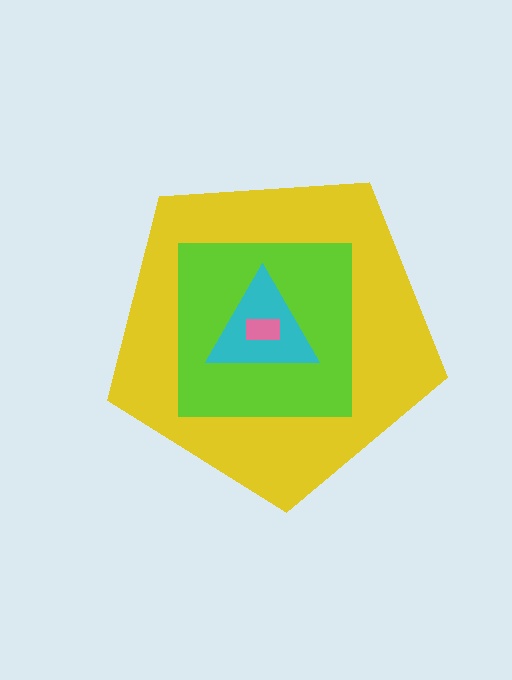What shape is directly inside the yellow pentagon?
The lime square.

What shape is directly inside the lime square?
The cyan triangle.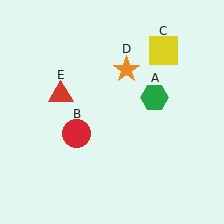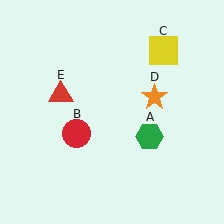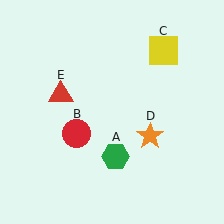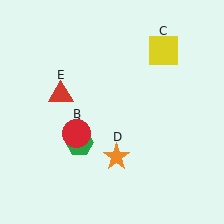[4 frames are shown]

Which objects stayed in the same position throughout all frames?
Red circle (object B) and yellow square (object C) and red triangle (object E) remained stationary.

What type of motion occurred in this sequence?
The green hexagon (object A), orange star (object D) rotated clockwise around the center of the scene.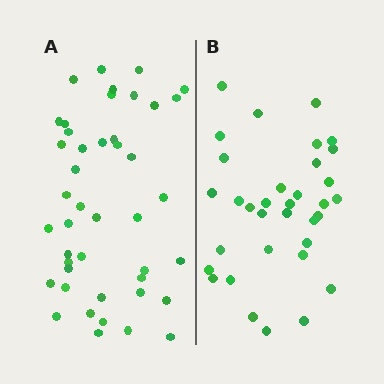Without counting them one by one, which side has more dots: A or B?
Region A (the left region) has more dots.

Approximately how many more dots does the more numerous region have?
Region A has roughly 10 or so more dots than region B.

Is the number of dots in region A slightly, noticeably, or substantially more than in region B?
Region A has noticeably more, but not dramatically so. The ratio is roughly 1.3 to 1.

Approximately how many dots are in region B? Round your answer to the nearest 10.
About 30 dots. (The exact count is 34, which rounds to 30.)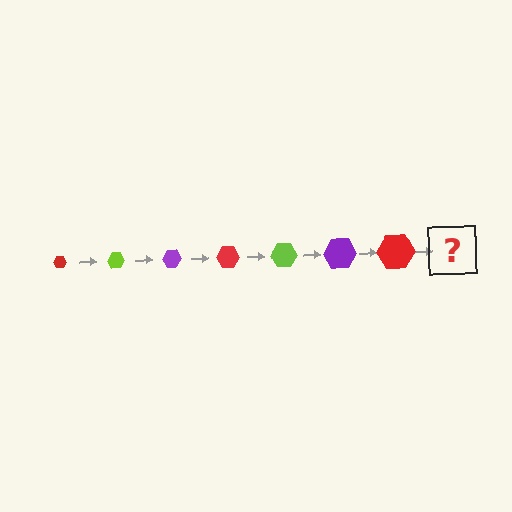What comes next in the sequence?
The next element should be a lime hexagon, larger than the previous one.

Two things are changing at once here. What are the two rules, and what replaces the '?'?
The two rules are that the hexagon grows larger each step and the color cycles through red, lime, and purple. The '?' should be a lime hexagon, larger than the previous one.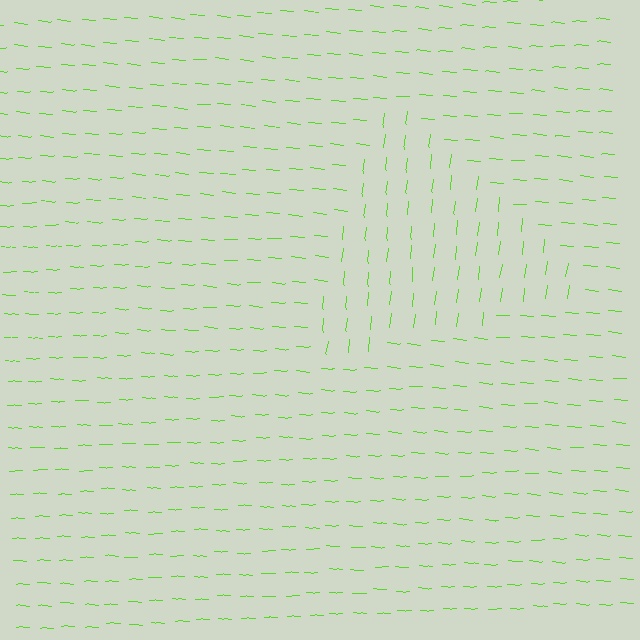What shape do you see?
I see a triangle.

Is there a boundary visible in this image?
Yes, there is a texture boundary formed by a change in line orientation.